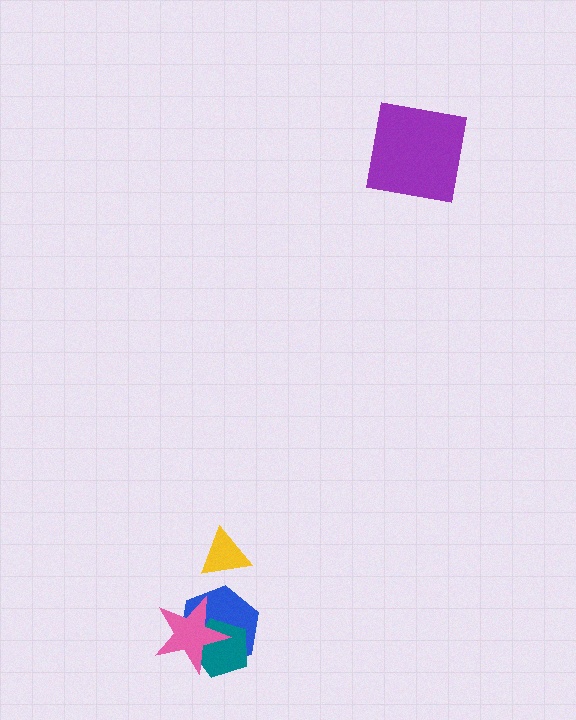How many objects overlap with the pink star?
2 objects overlap with the pink star.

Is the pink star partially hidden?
No, no other shape covers it.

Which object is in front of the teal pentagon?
The pink star is in front of the teal pentagon.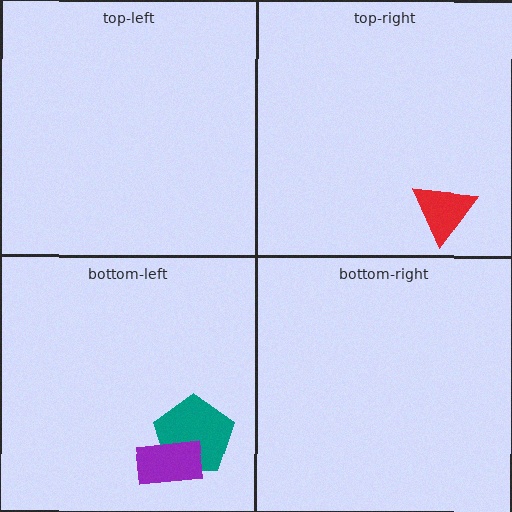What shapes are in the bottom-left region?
The teal pentagon, the purple rectangle.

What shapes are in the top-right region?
The red triangle.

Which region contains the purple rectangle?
The bottom-left region.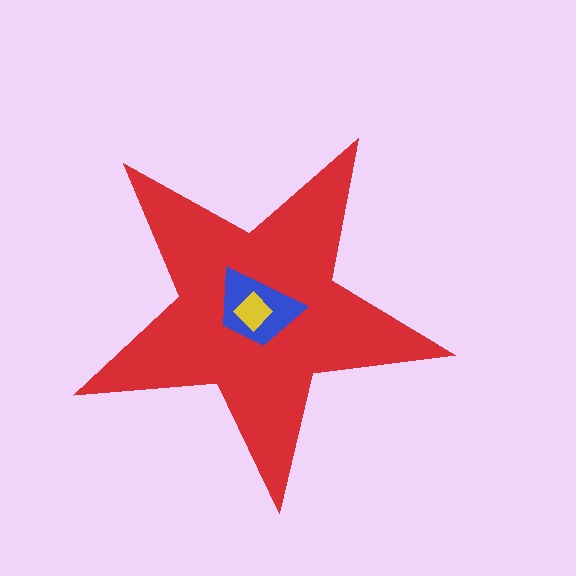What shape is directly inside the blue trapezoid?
The yellow diamond.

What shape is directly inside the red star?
The blue trapezoid.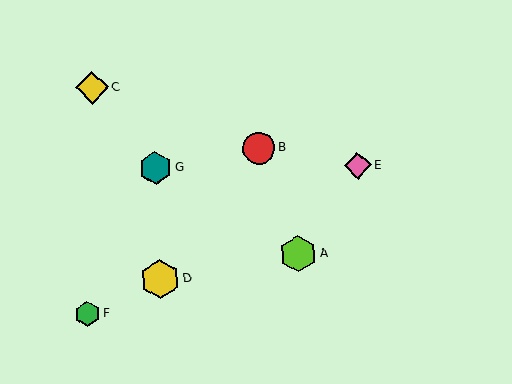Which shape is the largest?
The yellow hexagon (labeled D) is the largest.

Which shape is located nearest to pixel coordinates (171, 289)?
The yellow hexagon (labeled D) at (160, 279) is nearest to that location.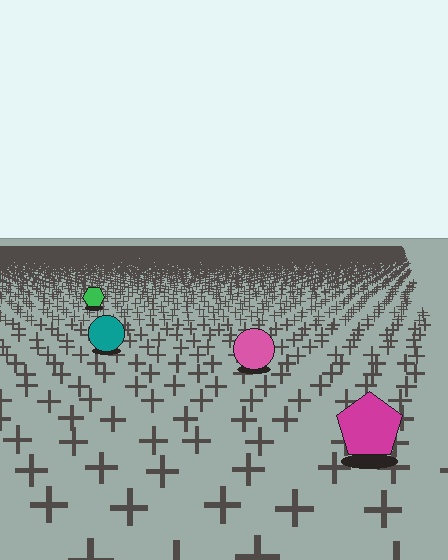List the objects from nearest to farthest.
From nearest to farthest: the magenta pentagon, the pink circle, the teal circle, the green hexagon.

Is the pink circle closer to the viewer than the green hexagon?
Yes. The pink circle is closer — you can tell from the texture gradient: the ground texture is coarser near it.